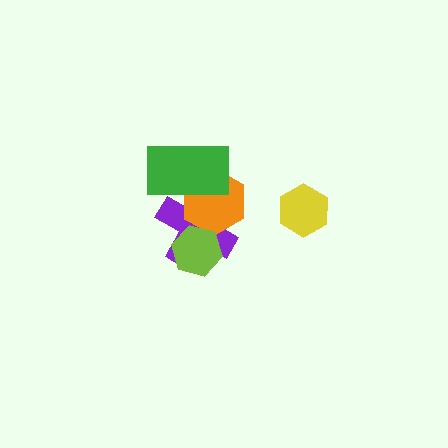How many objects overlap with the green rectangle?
2 objects overlap with the green rectangle.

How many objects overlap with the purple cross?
3 objects overlap with the purple cross.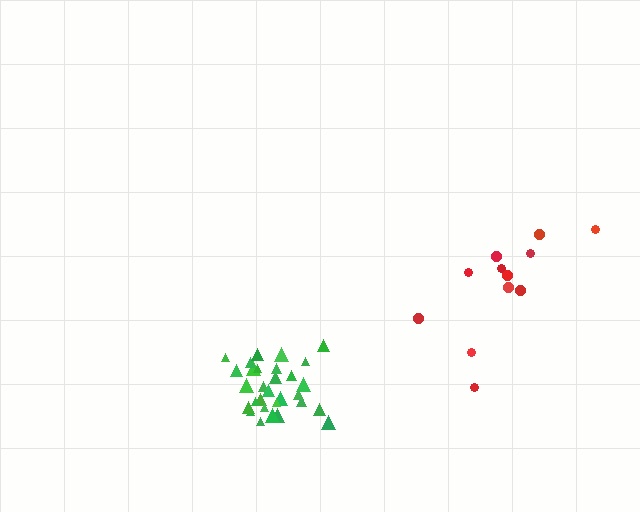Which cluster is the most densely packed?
Green.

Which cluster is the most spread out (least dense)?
Red.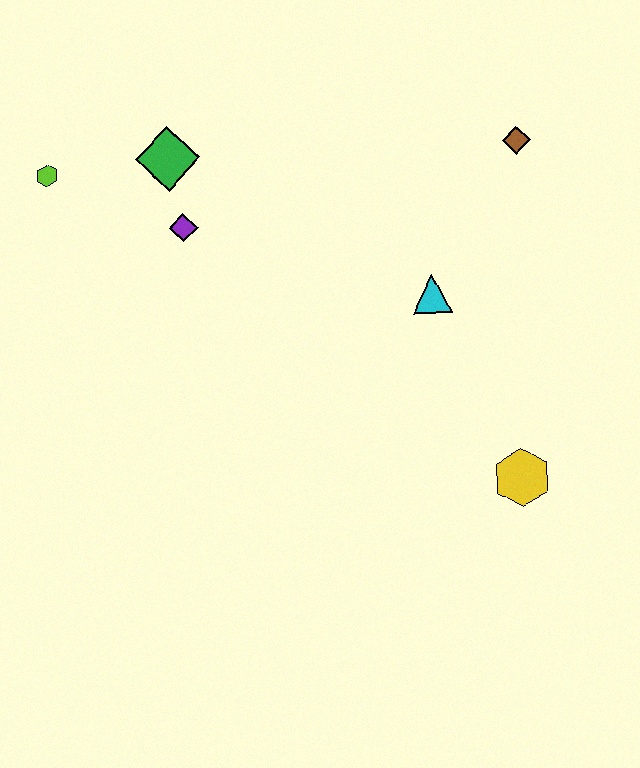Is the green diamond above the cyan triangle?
Yes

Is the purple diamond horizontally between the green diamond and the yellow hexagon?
Yes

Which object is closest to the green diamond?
The purple diamond is closest to the green diamond.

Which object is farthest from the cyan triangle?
The lime hexagon is farthest from the cyan triangle.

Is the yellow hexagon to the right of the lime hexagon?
Yes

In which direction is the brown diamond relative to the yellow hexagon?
The brown diamond is above the yellow hexagon.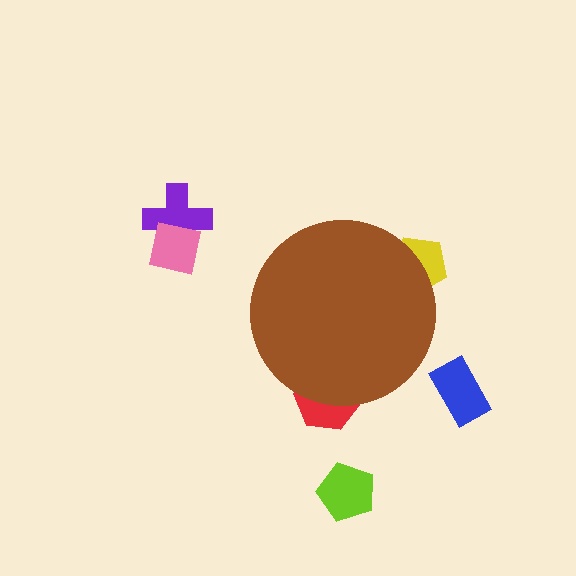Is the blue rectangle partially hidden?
No, the blue rectangle is fully visible.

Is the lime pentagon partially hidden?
No, the lime pentagon is fully visible.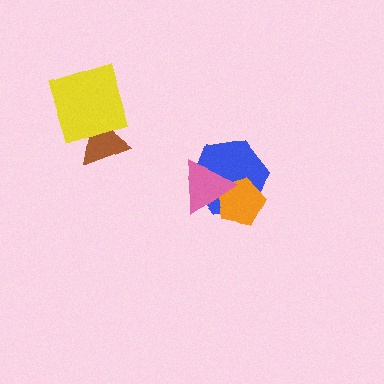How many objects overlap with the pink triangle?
2 objects overlap with the pink triangle.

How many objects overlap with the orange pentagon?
2 objects overlap with the orange pentagon.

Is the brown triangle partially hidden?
Yes, it is partially covered by another shape.